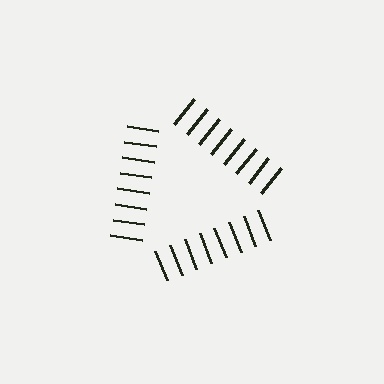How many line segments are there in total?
24 — 8 along each of the 3 edges.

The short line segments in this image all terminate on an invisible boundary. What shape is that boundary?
An illusory triangle — the line segments terminate on its edges but no continuous stroke is drawn.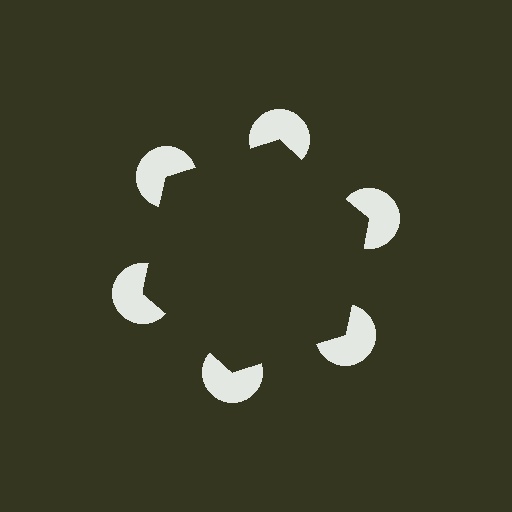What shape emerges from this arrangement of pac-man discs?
An illusory hexagon — its edges are inferred from the aligned wedge cuts in the pac-man discs, not physically drawn.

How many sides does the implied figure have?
6 sides.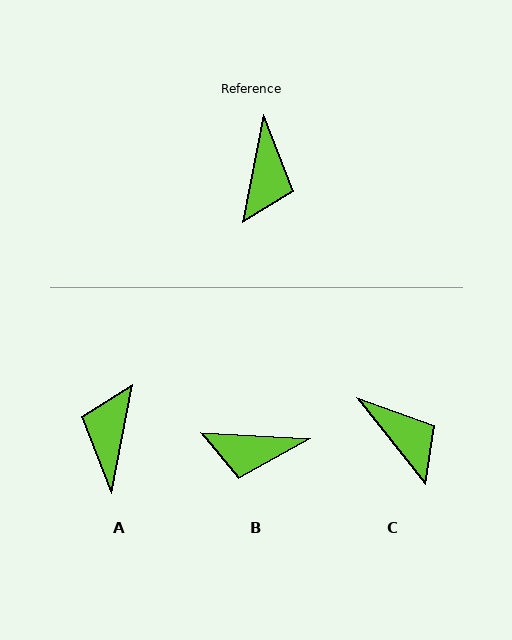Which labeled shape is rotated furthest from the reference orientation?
A, about 180 degrees away.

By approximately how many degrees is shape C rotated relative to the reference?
Approximately 49 degrees counter-clockwise.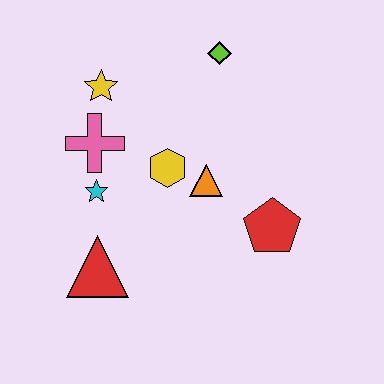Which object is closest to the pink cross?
The cyan star is closest to the pink cross.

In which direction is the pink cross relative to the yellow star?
The pink cross is below the yellow star.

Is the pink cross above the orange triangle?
Yes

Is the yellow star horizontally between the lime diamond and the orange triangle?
No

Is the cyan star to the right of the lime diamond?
No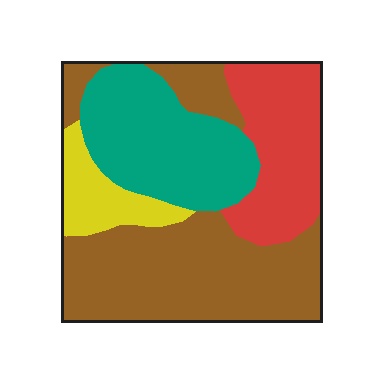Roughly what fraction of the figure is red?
Red takes up about one fifth (1/5) of the figure.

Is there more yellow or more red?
Red.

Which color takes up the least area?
Yellow, at roughly 10%.